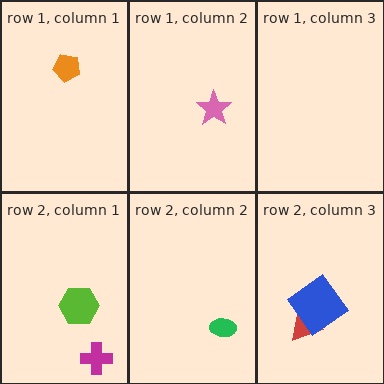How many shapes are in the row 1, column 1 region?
1.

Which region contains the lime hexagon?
The row 2, column 1 region.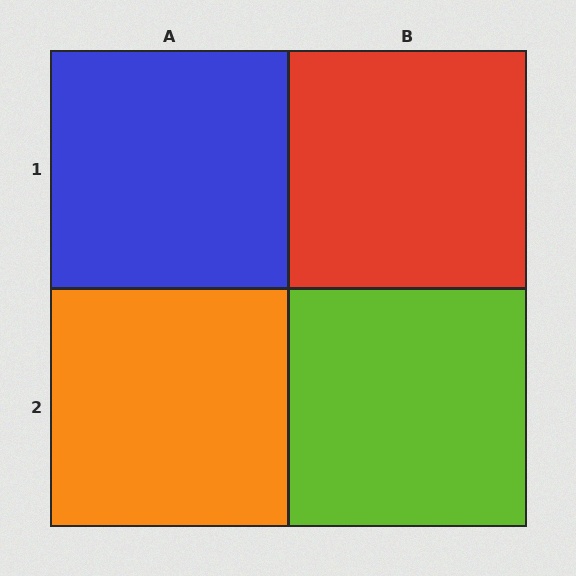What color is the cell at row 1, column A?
Blue.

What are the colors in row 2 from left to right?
Orange, lime.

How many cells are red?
1 cell is red.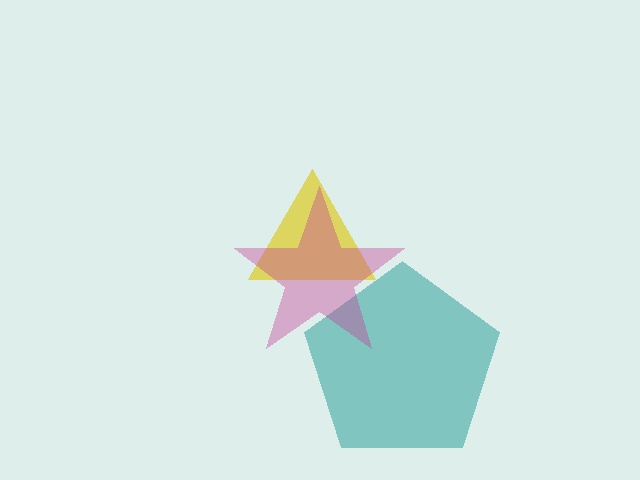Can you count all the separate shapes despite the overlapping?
Yes, there are 3 separate shapes.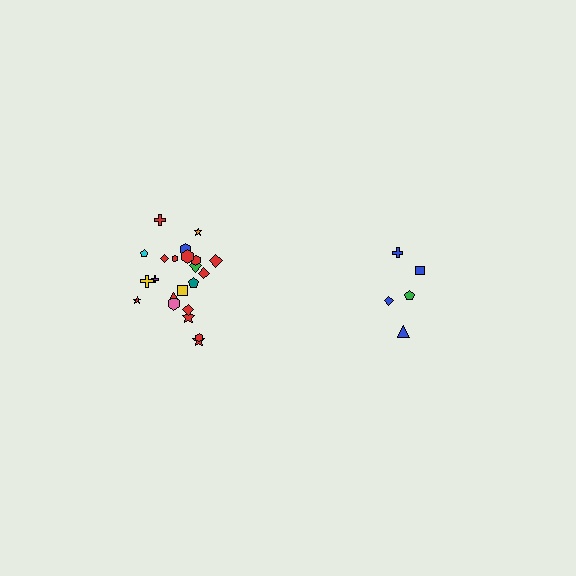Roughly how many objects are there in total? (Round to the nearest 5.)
Roughly 25 objects in total.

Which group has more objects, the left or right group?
The left group.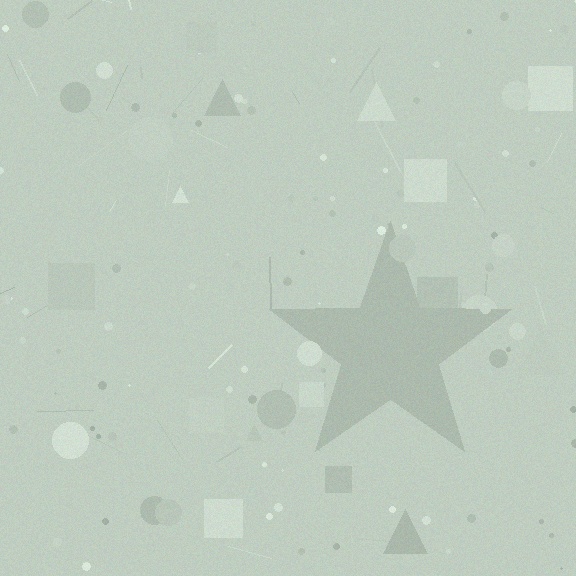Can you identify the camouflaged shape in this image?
The camouflaged shape is a star.